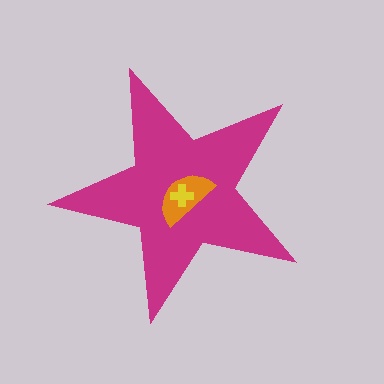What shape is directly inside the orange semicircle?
The yellow cross.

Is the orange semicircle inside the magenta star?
Yes.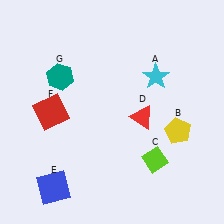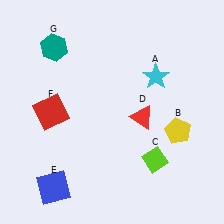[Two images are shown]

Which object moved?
The teal hexagon (G) moved up.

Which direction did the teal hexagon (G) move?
The teal hexagon (G) moved up.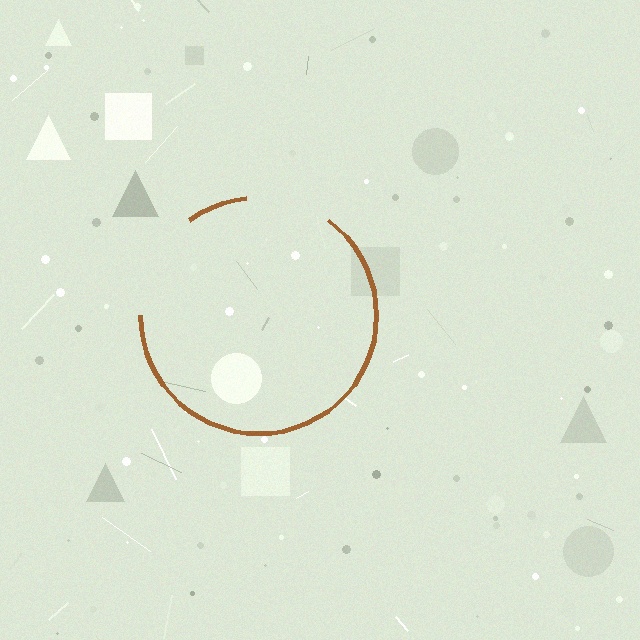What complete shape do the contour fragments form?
The contour fragments form a circle.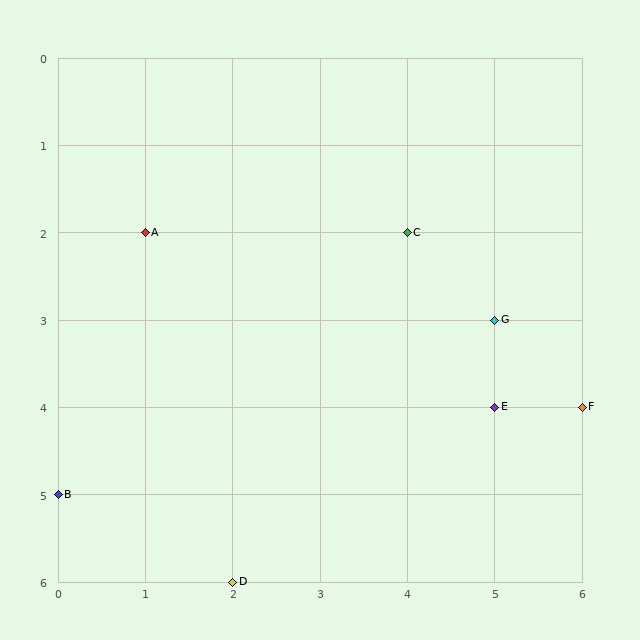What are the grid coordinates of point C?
Point C is at grid coordinates (4, 2).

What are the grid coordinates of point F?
Point F is at grid coordinates (6, 4).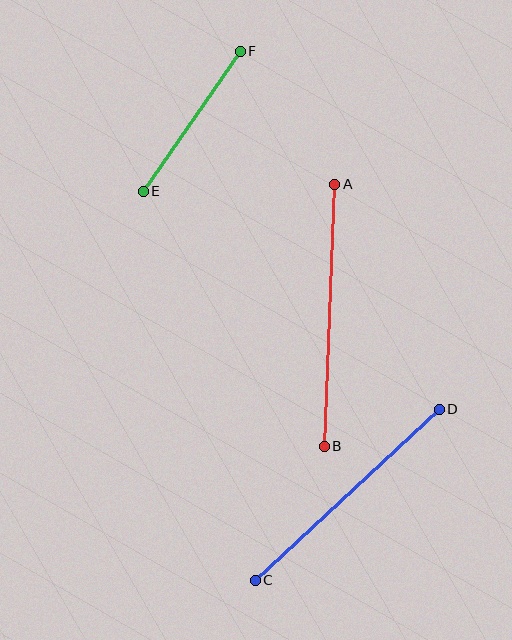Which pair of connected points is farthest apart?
Points A and B are farthest apart.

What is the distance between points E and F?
The distance is approximately 170 pixels.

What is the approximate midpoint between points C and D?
The midpoint is at approximately (347, 495) pixels.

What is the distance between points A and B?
The distance is approximately 262 pixels.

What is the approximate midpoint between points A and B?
The midpoint is at approximately (329, 315) pixels.